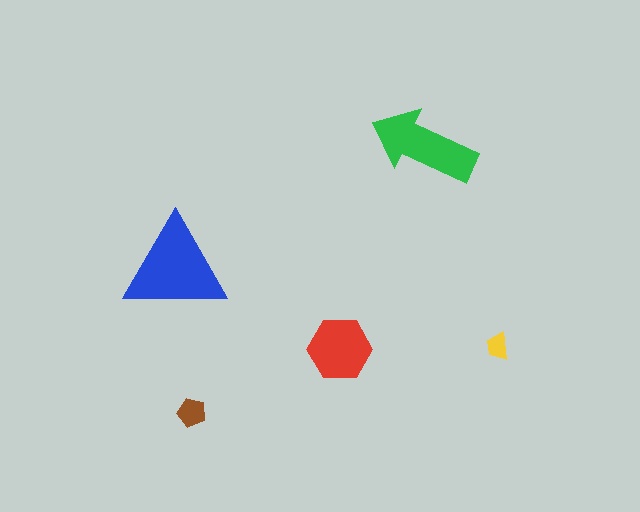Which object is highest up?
The green arrow is topmost.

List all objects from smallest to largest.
The yellow trapezoid, the brown pentagon, the red hexagon, the green arrow, the blue triangle.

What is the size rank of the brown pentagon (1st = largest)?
4th.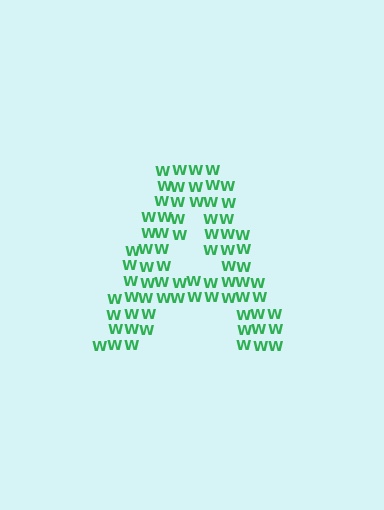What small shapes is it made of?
It is made of small letter W's.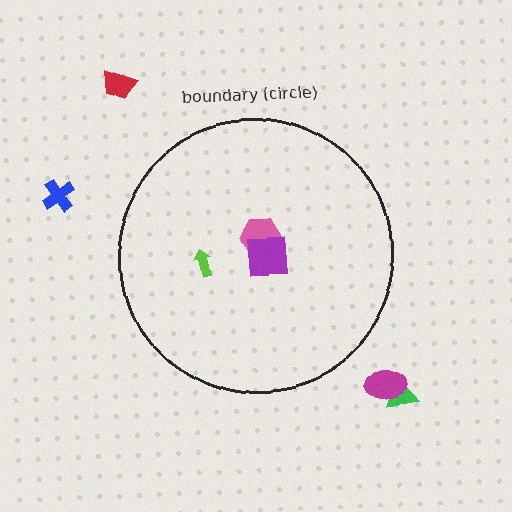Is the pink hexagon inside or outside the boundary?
Inside.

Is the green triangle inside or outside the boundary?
Outside.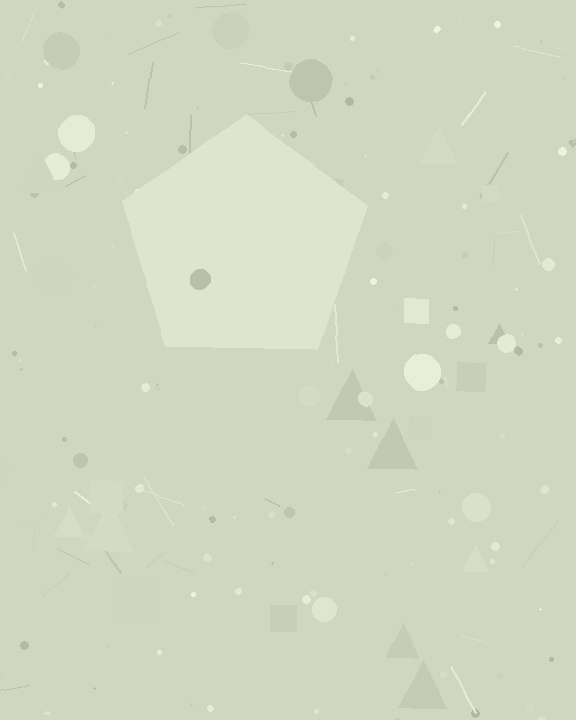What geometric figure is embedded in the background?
A pentagon is embedded in the background.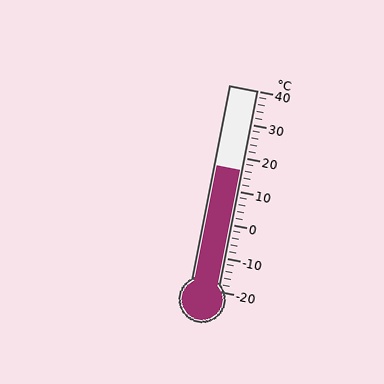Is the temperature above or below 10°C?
The temperature is above 10°C.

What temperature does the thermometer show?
The thermometer shows approximately 16°C.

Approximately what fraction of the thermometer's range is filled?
The thermometer is filled to approximately 60% of its range.